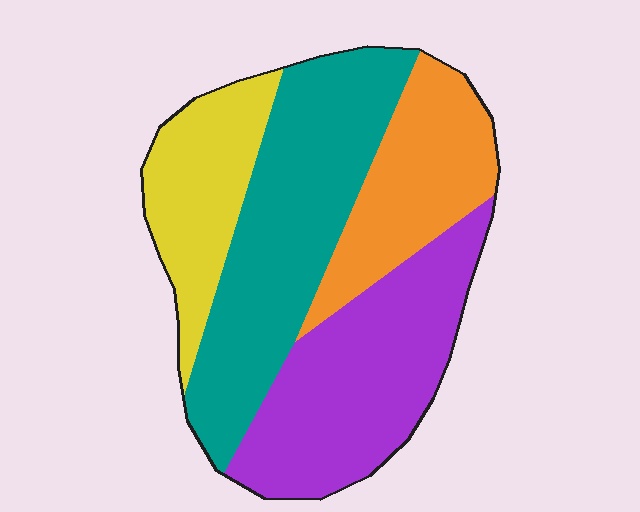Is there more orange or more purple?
Purple.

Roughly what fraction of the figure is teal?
Teal takes up between a quarter and a half of the figure.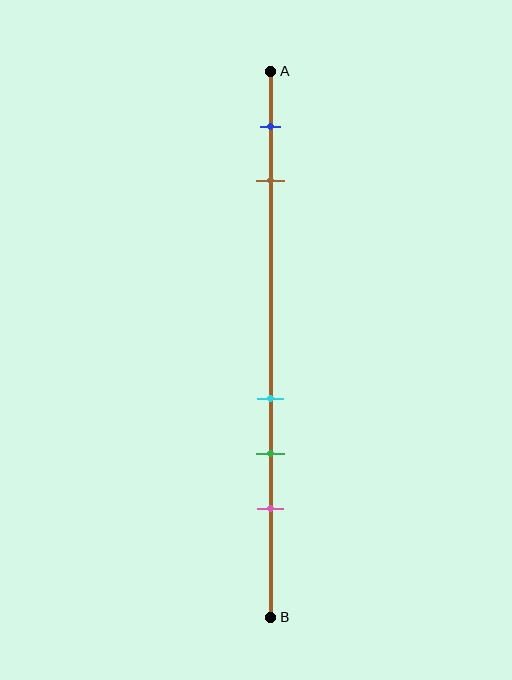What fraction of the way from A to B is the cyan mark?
The cyan mark is approximately 60% (0.6) of the way from A to B.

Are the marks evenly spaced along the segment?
No, the marks are not evenly spaced.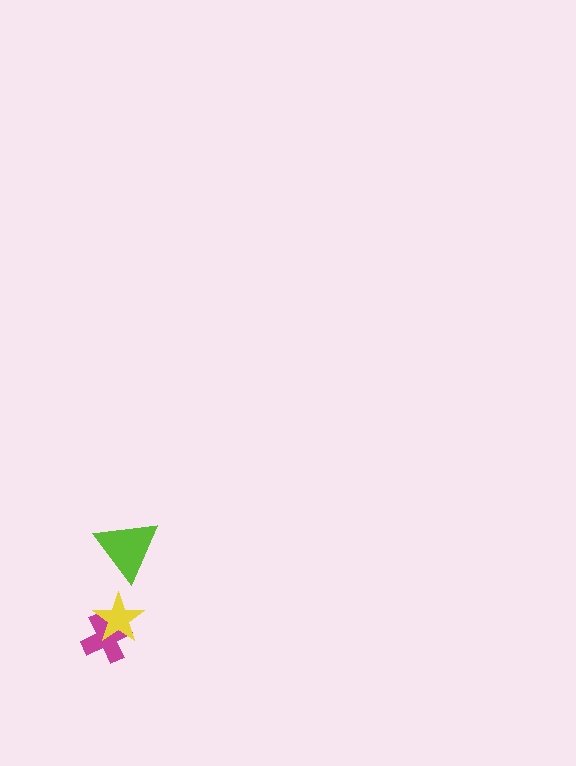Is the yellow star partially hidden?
No, no other shape covers it.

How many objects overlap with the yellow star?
1 object overlaps with the yellow star.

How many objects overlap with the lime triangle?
0 objects overlap with the lime triangle.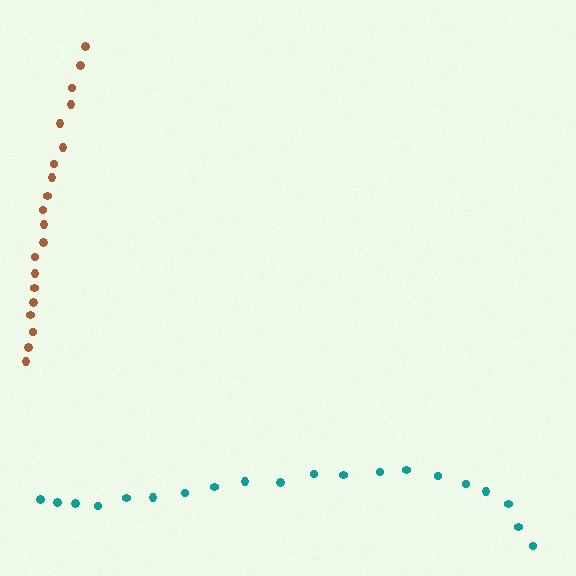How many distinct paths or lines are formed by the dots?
There are 2 distinct paths.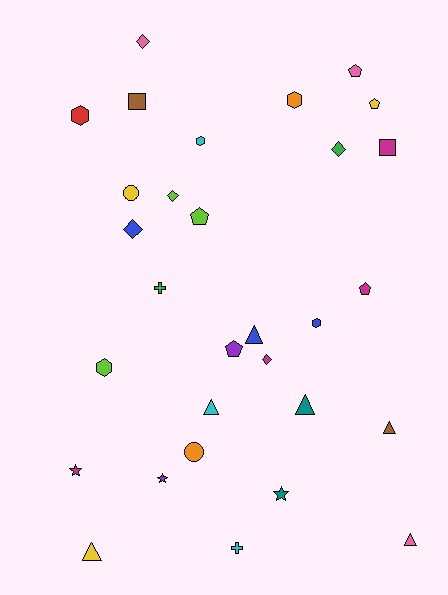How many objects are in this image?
There are 30 objects.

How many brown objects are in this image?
There are 2 brown objects.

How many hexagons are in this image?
There are 5 hexagons.